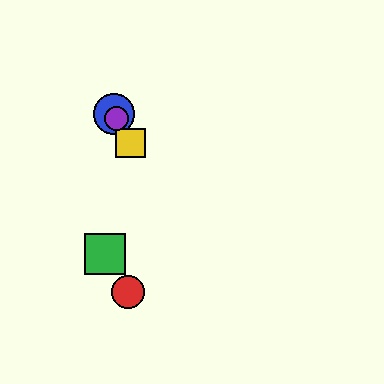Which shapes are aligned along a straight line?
The blue circle, the yellow square, the purple circle are aligned along a straight line.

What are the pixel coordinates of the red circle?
The red circle is at (128, 292).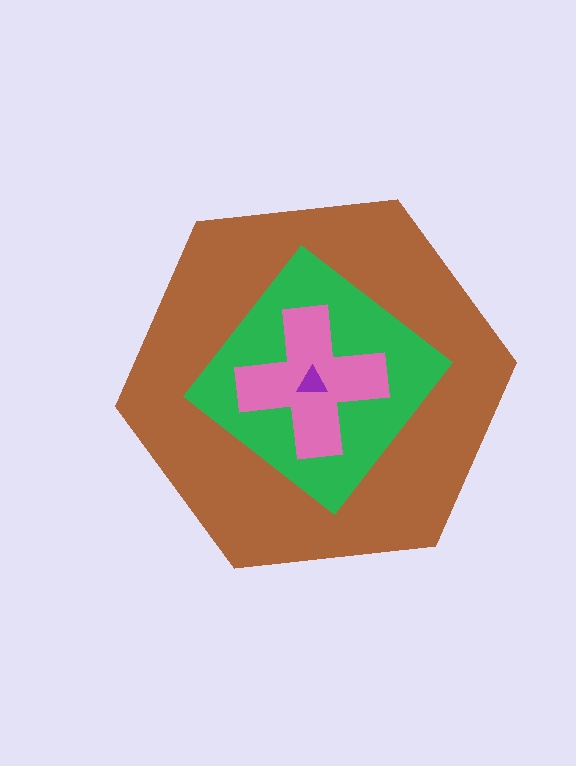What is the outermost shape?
The brown hexagon.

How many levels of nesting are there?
4.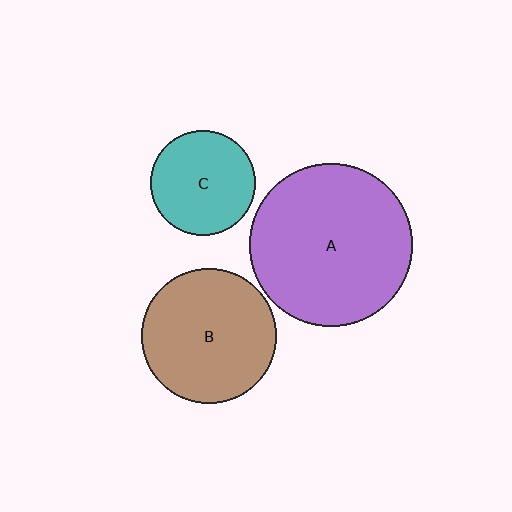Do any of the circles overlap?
No, none of the circles overlap.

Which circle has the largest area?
Circle A (purple).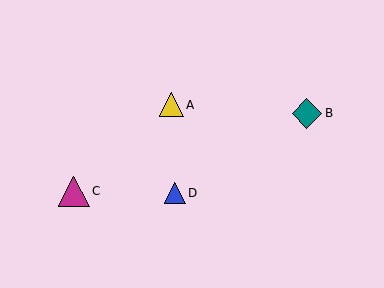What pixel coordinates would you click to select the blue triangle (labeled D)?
Click at (175, 193) to select the blue triangle D.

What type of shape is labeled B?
Shape B is a teal diamond.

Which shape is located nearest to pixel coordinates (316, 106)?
The teal diamond (labeled B) at (307, 113) is nearest to that location.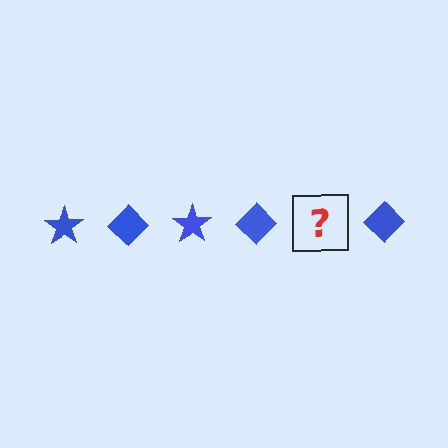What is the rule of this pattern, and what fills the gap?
The rule is that the pattern cycles through star, diamond shapes in blue. The gap should be filled with a blue star.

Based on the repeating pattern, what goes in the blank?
The blank should be a blue star.